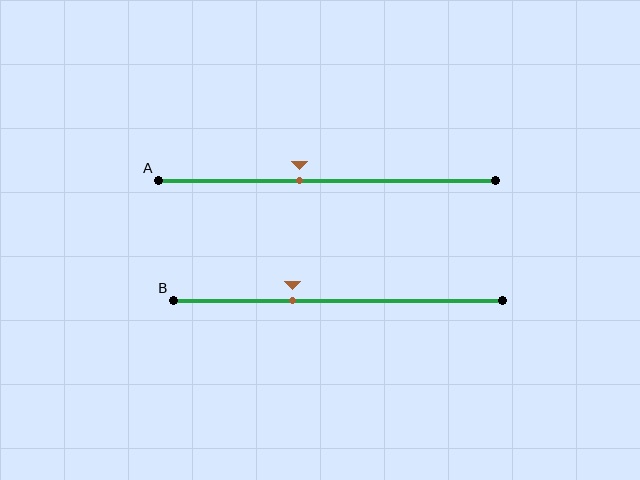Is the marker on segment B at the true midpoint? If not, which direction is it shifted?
No, the marker on segment B is shifted to the left by about 14% of the segment length.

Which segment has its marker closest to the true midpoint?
Segment A has its marker closest to the true midpoint.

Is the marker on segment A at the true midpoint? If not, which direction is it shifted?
No, the marker on segment A is shifted to the left by about 8% of the segment length.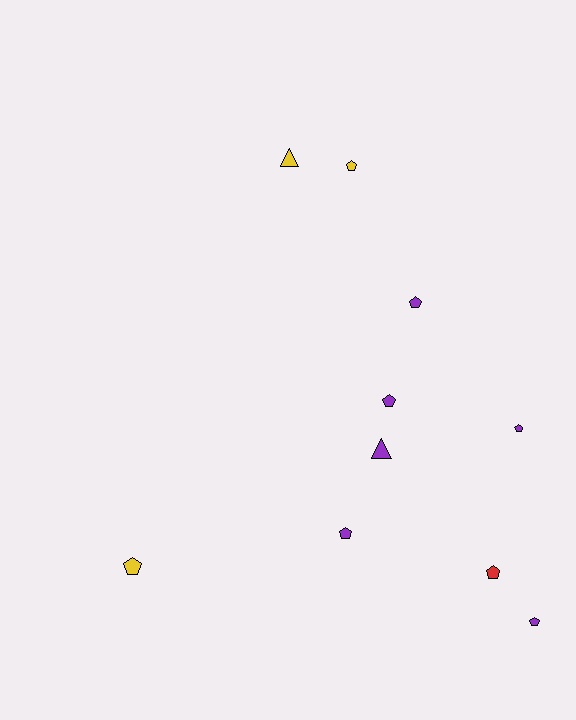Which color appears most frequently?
Purple, with 6 objects.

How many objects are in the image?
There are 10 objects.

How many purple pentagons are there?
There are 5 purple pentagons.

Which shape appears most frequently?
Pentagon, with 8 objects.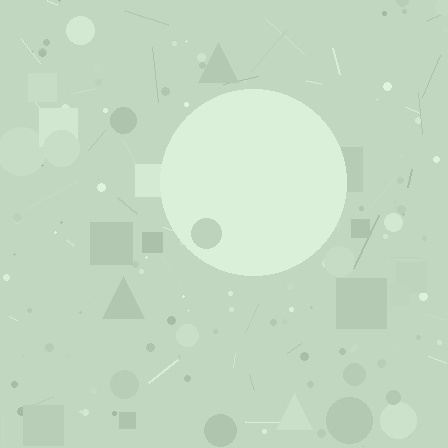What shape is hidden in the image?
A circle is hidden in the image.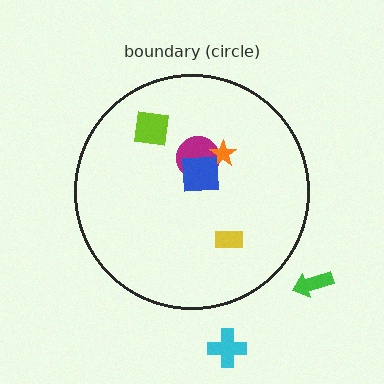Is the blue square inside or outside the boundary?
Inside.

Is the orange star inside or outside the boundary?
Inside.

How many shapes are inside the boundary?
5 inside, 2 outside.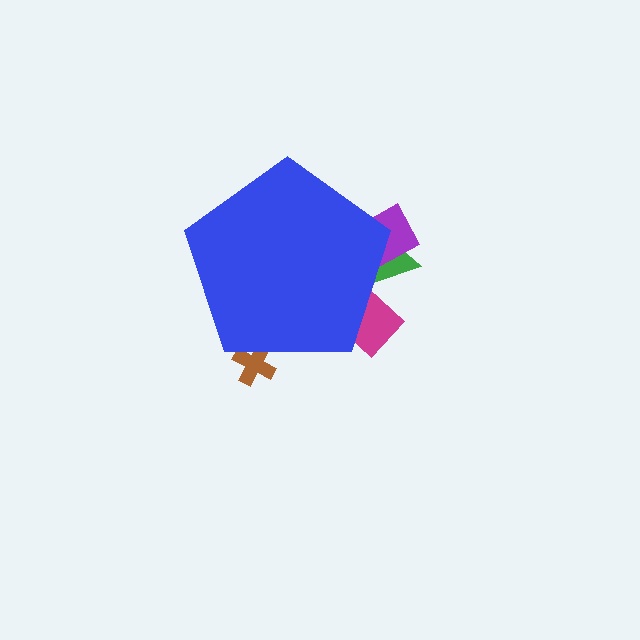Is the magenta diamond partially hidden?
Yes, the magenta diamond is partially hidden behind the blue pentagon.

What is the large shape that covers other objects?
A blue pentagon.